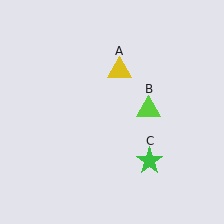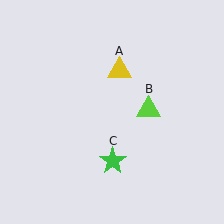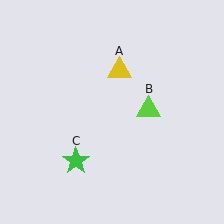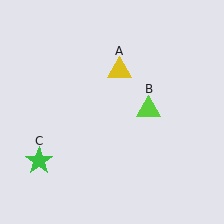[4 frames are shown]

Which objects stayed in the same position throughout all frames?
Yellow triangle (object A) and lime triangle (object B) remained stationary.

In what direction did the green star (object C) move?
The green star (object C) moved left.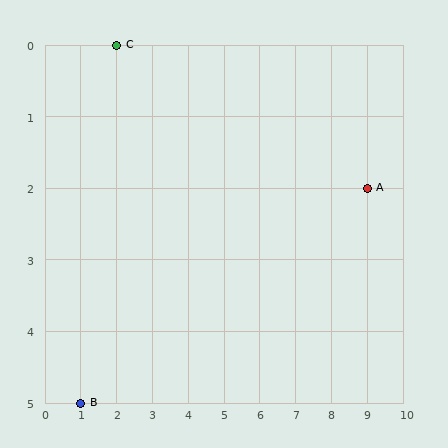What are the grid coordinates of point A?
Point A is at grid coordinates (9, 2).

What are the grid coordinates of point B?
Point B is at grid coordinates (1, 5).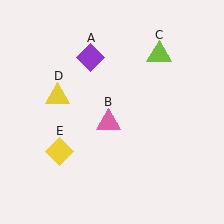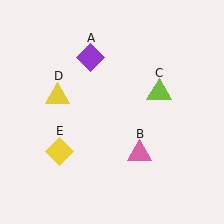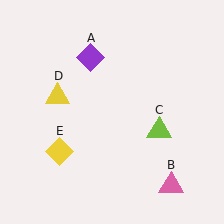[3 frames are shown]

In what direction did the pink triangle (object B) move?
The pink triangle (object B) moved down and to the right.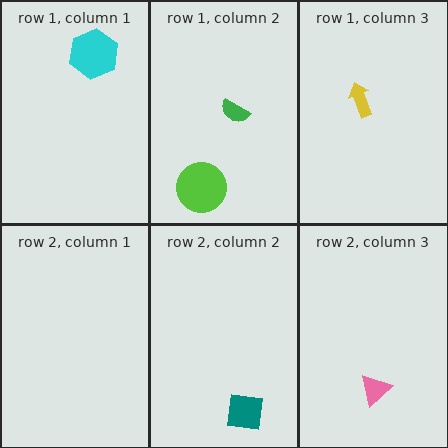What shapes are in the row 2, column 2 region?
The teal square.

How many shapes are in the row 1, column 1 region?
1.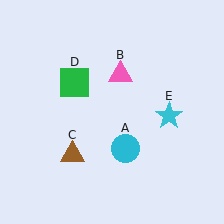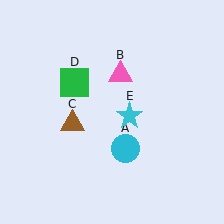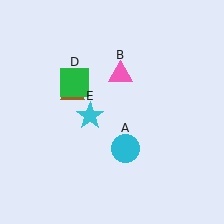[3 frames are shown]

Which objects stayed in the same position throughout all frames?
Cyan circle (object A) and pink triangle (object B) and green square (object D) remained stationary.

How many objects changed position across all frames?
2 objects changed position: brown triangle (object C), cyan star (object E).